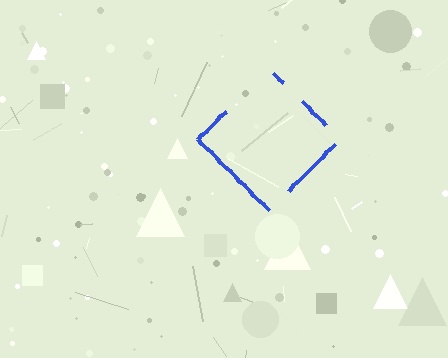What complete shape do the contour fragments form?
The contour fragments form a diamond.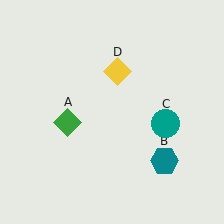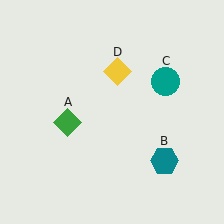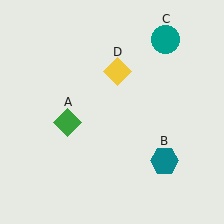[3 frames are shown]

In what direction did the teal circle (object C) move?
The teal circle (object C) moved up.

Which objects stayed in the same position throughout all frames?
Green diamond (object A) and teal hexagon (object B) and yellow diamond (object D) remained stationary.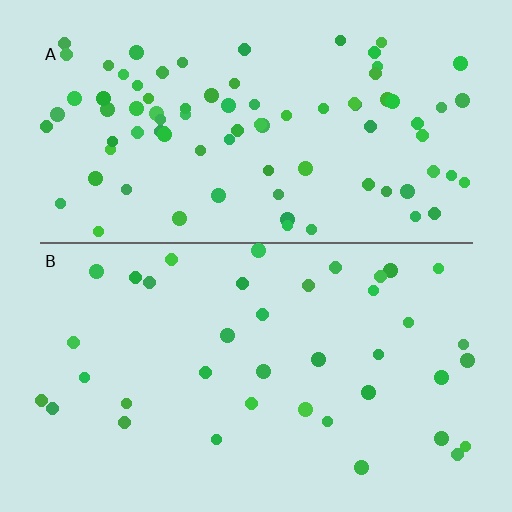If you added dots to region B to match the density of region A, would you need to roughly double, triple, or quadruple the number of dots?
Approximately double.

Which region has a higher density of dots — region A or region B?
A (the top).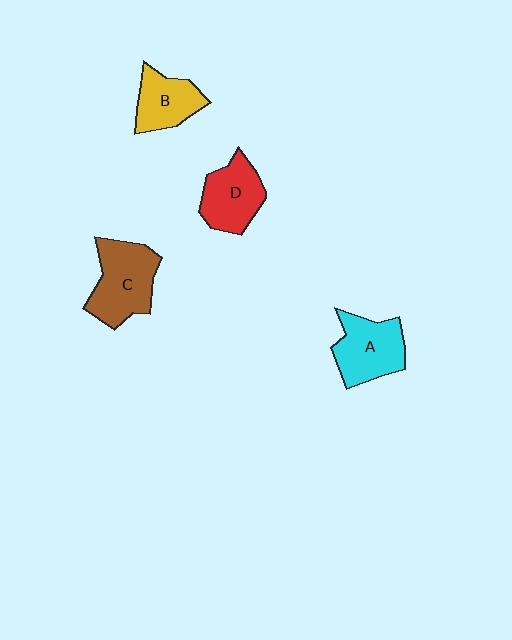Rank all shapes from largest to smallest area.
From largest to smallest: C (brown), A (cyan), D (red), B (yellow).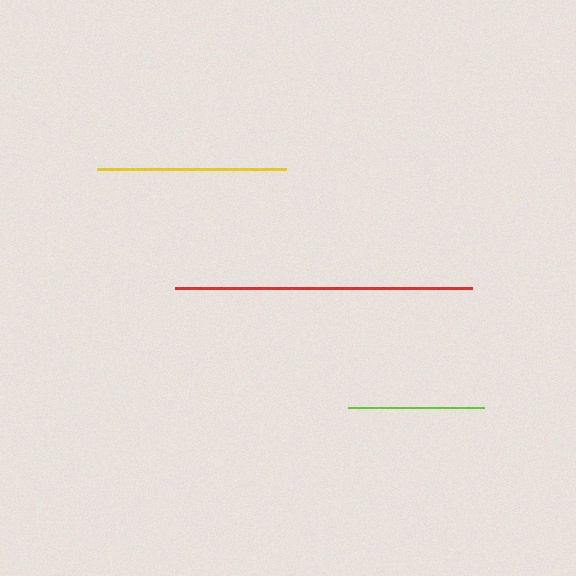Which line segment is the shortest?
The lime line is the shortest at approximately 136 pixels.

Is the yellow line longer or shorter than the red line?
The red line is longer than the yellow line.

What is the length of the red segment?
The red segment is approximately 297 pixels long.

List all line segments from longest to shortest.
From longest to shortest: red, yellow, lime.